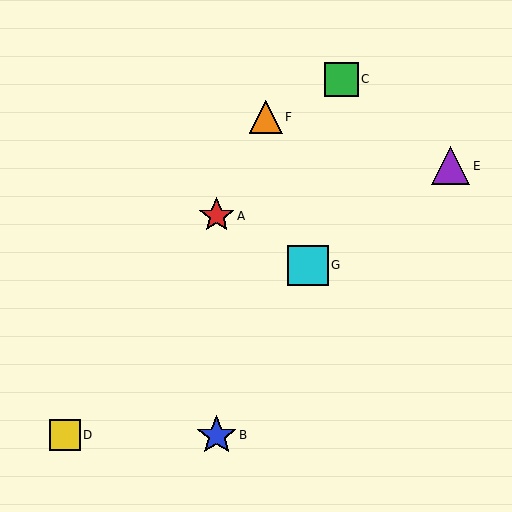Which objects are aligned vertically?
Objects A, B are aligned vertically.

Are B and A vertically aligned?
Yes, both are at x≈217.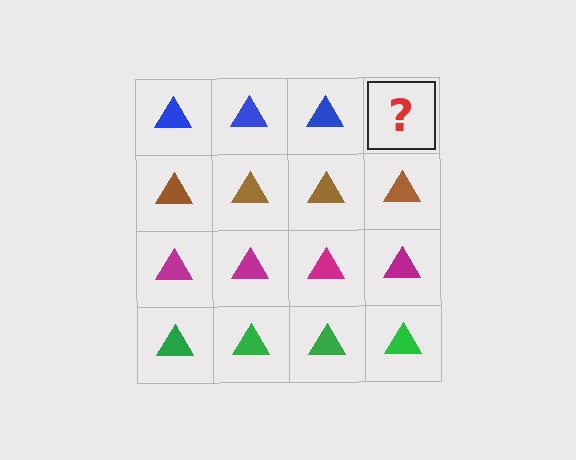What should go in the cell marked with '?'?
The missing cell should contain a blue triangle.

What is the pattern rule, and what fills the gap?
The rule is that each row has a consistent color. The gap should be filled with a blue triangle.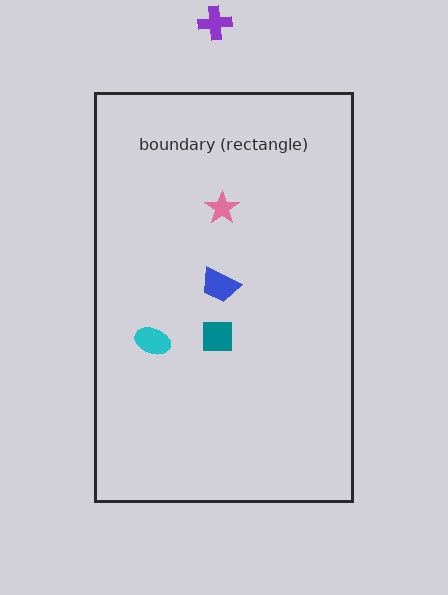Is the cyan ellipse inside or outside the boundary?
Inside.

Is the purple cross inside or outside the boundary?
Outside.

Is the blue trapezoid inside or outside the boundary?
Inside.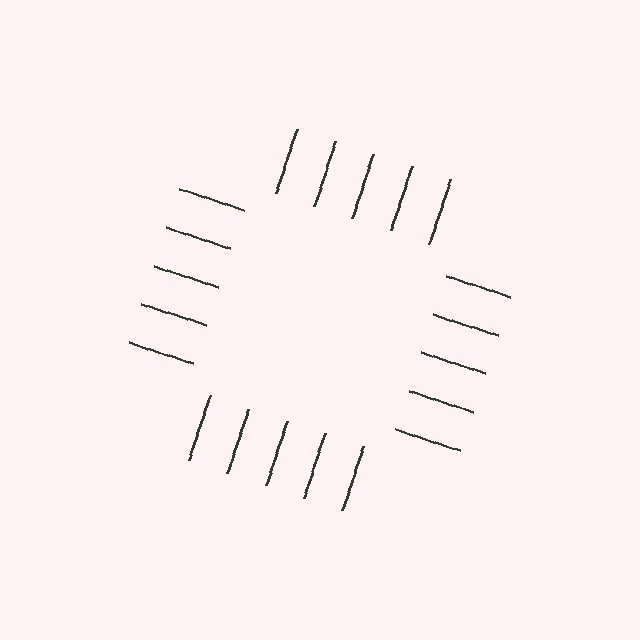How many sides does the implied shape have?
4 sides — the line-ends trace a square.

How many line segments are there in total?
20 — 5 along each of the 4 edges.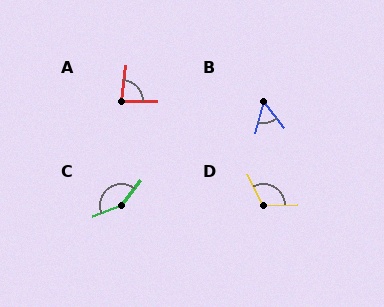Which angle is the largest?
C, at approximately 150 degrees.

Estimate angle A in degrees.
Approximately 83 degrees.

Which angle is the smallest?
B, at approximately 54 degrees.